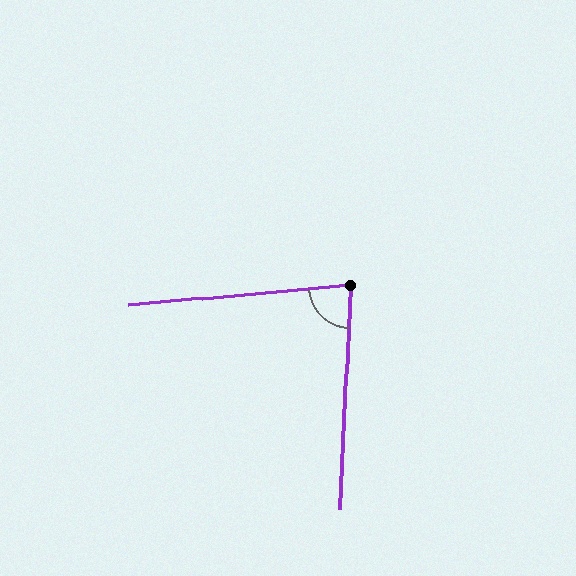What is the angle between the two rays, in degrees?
Approximately 82 degrees.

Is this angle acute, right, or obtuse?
It is acute.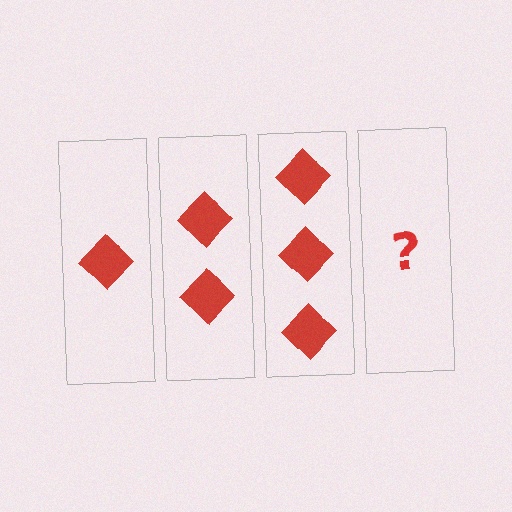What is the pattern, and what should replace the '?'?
The pattern is that each step adds one more diamond. The '?' should be 4 diamonds.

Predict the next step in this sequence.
The next step is 4 diamonds.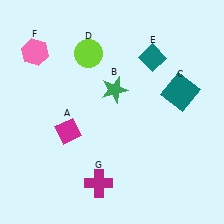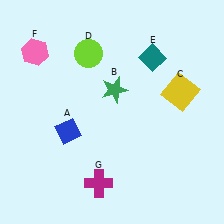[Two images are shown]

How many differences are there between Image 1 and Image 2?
There are 2 differences between the two images.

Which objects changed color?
A changed from magenta to blue. C changed from teal to yellow.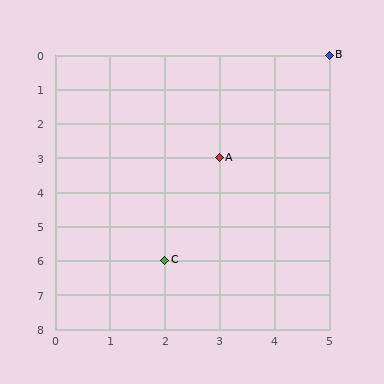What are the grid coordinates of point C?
Point C is at grid coordinates (2, 6).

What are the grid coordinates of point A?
Point A is at grid coordinates (3, 3).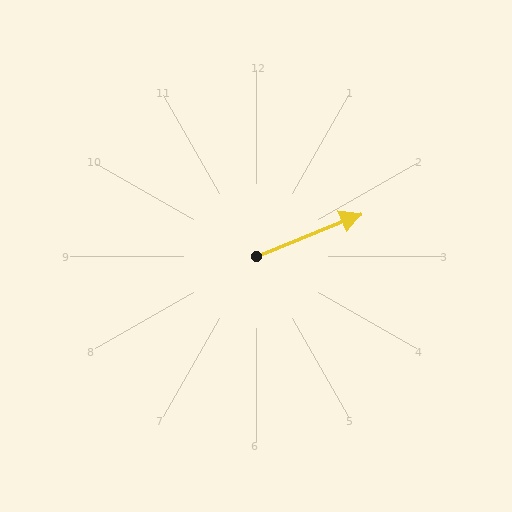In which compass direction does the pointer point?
East.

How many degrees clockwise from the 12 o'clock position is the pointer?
Approximately 68 degrees.